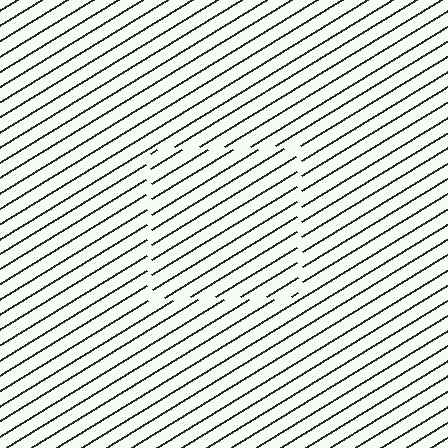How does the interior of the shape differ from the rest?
The interior of the shape contains the same grating, shifted by half a period — the contour is defined by the phase discontinuity where line-ends from the inner and outer gratings abut.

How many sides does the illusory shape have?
4 sides — the line-ends trace a square.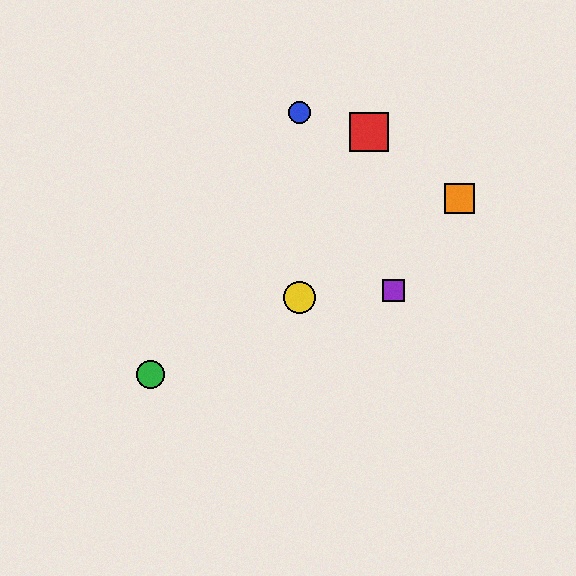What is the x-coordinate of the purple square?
The purple square is at x≈393.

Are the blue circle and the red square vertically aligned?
No, the blue circle is at x≈299 and the red square is at x≈369.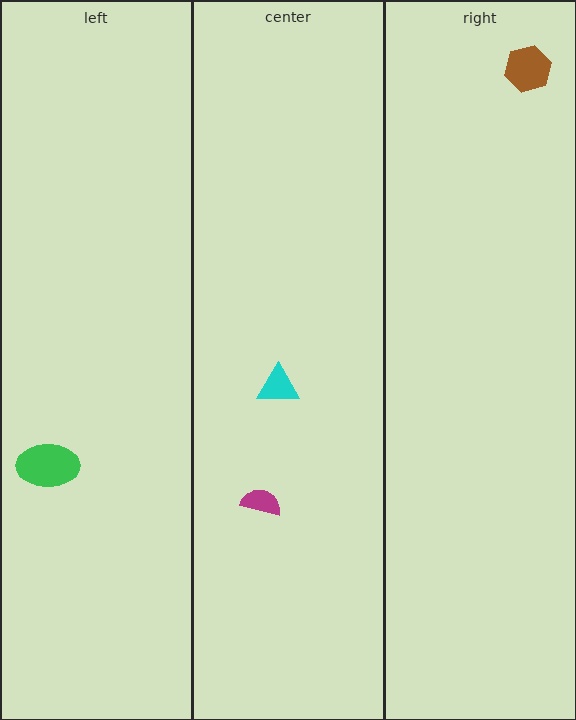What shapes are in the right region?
The brown hexagon.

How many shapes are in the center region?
2.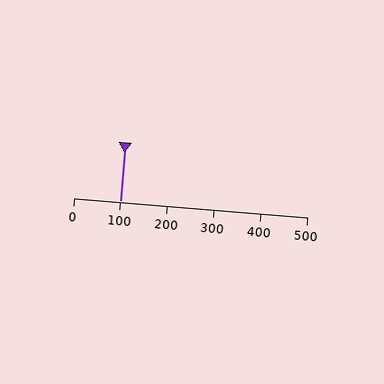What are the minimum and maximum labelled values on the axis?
The axis runs from 0 to 500.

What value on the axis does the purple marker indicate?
The marker indicates approximately 100.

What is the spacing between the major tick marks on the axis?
The major ticks are spaced 100 apart.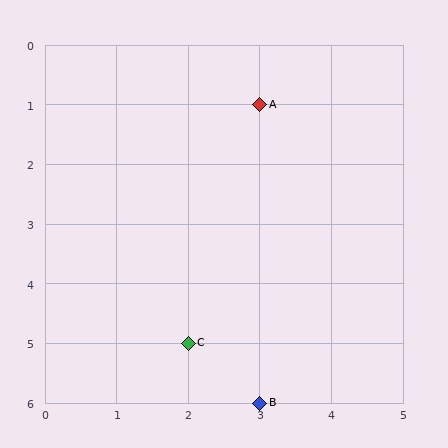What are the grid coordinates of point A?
Point A is at grid coordinates (3, 1).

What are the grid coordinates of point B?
Point B is at grid coordinates (3, 6).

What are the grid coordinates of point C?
Point C is at grid coordinates (2, 5).